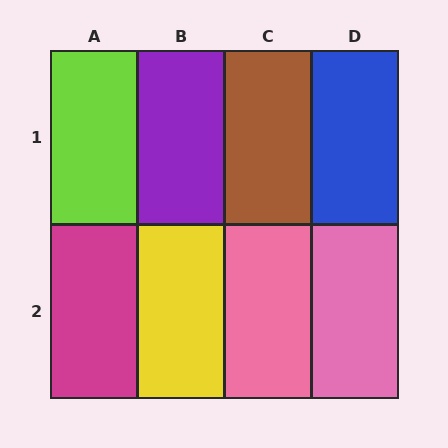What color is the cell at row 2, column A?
Magenta.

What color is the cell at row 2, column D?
Pink.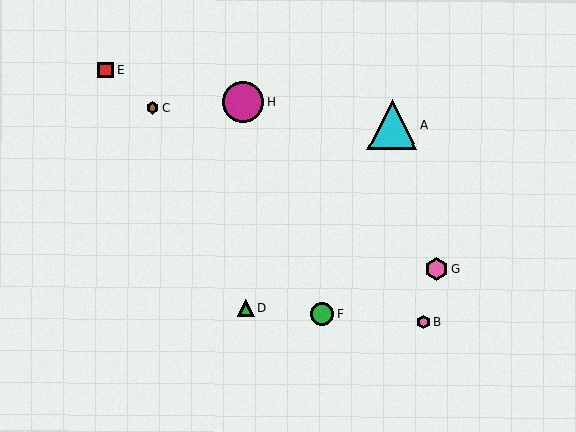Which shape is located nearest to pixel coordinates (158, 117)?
The brown hexagon (labeled C) at (152, 108) is nearest to that location.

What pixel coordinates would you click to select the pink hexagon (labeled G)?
Click at (436, 269) to select the pink hexagon G.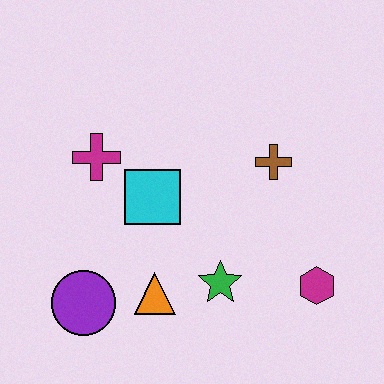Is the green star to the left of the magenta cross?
No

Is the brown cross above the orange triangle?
Yes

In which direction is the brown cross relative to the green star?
The brown cross is above the green star.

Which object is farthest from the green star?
The magenta cross is farthest from the green star.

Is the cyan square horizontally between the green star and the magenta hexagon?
No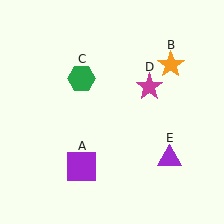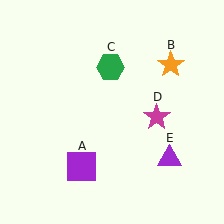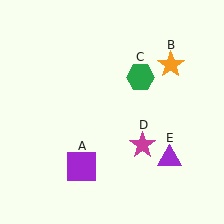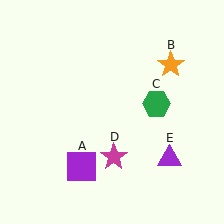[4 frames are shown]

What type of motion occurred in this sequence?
The green hexagon (object C), magenta star (object D) rotated clockwise around the center of the scene.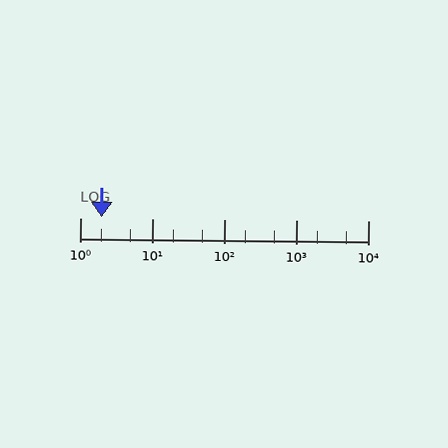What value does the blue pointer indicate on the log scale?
The pointer indicates approximately 2.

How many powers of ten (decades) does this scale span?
The scale spans 4 decades, from 1 to 10000.